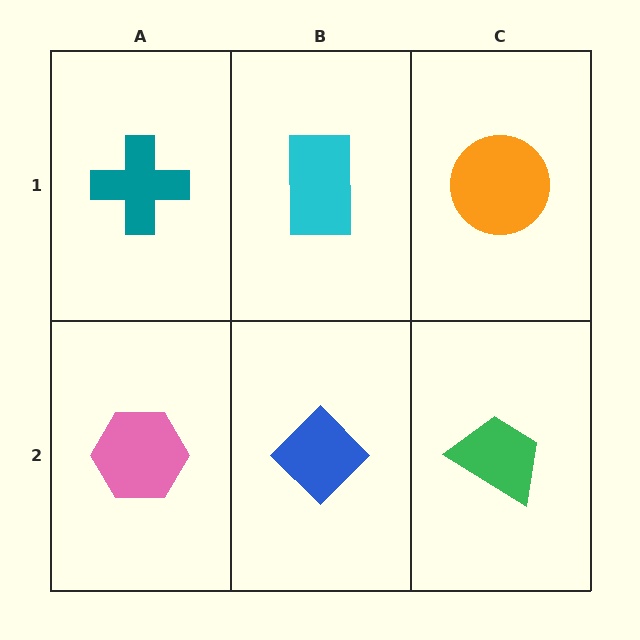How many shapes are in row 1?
3 shapes.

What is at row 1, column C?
An orange circle.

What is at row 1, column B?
A cyan rectangle.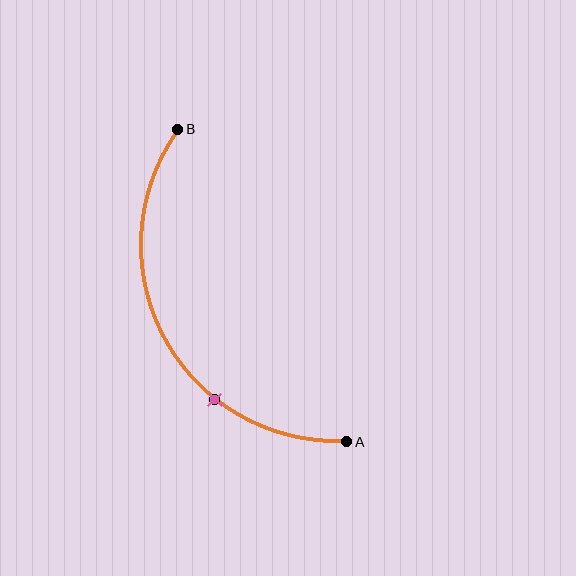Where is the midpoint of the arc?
The arc midpoint is the point on the curve farthest from the straight line joining A and B. It sits to the left of that line.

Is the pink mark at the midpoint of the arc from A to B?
No. The pink mark lies on the arc but is closer to endpoint A. The arc midpoint would be at the point on the curve equidistant along the arc from both A and B.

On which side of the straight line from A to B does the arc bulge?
The arc bulges to the left of the straight line connecting A and B.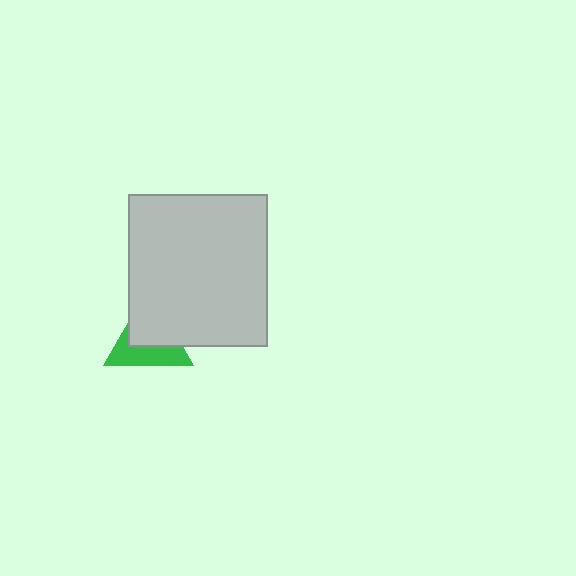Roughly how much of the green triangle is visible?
About half of it is visible (roughly 45%).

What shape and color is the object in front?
The object in front is a light gray rectangle.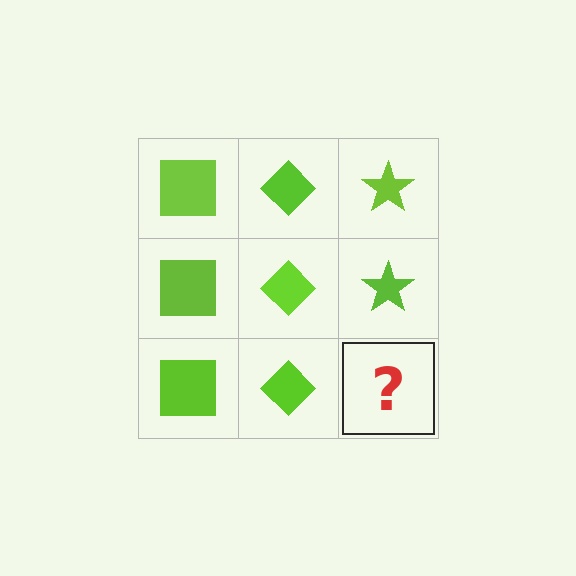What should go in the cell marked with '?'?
The missing cell should contain a lime star.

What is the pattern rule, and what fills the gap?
The rule is that each column has a consistent shape. The gap should be filled with a lime star.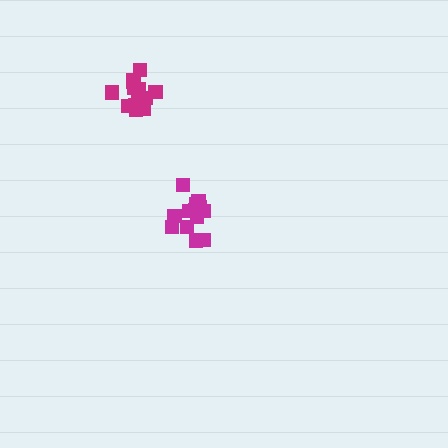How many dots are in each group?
Group 1: 13 dots, Group 2: 13 dots (26 total).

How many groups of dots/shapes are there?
There are 2 groups.